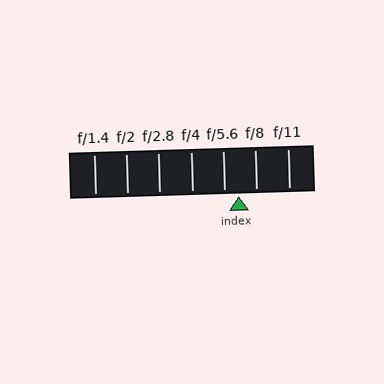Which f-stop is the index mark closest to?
The index mark is closest to f/5.6.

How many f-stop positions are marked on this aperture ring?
There are 7 f-stop positions marked.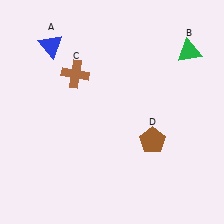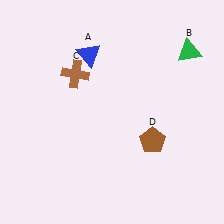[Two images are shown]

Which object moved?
The blue triangle (A) moved right.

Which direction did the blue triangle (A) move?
The blue triangle (A) moved right.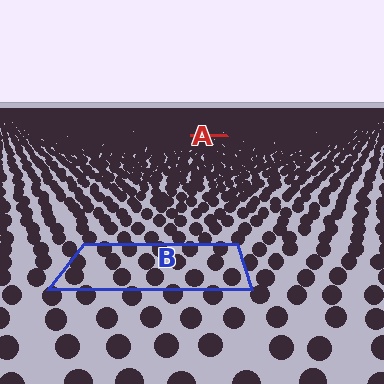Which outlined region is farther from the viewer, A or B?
Region A is farther from the viewer — the texture elements inside it appear smaller and more densely packed.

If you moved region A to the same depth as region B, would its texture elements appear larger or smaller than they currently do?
They would appear larger. At a closer depth, the same texture elements are projected at a bigger on-screen size.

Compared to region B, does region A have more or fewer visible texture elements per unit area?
Region A has more texture elements per unit area — they are packed more densely because it is farther away.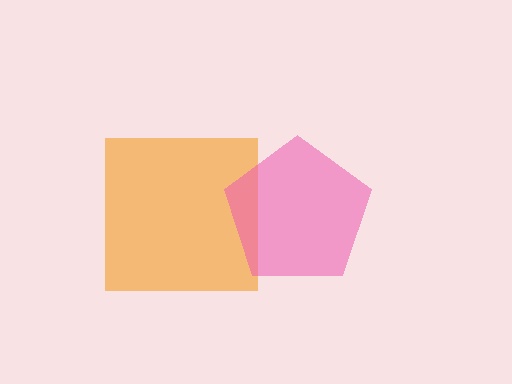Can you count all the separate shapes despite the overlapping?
Yes, there are 2 separate shapes.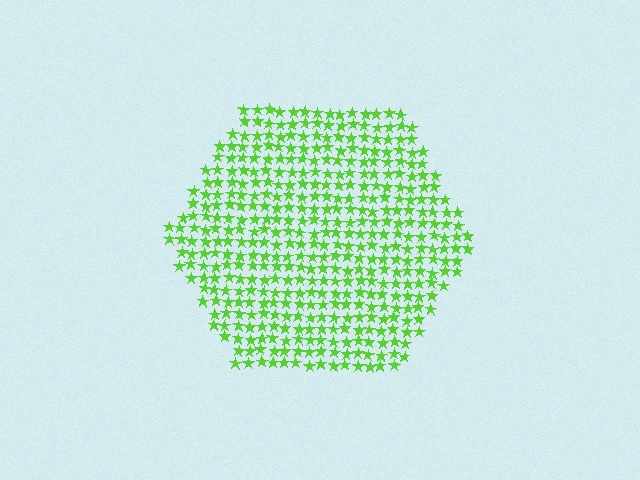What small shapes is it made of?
It is made of small stars.